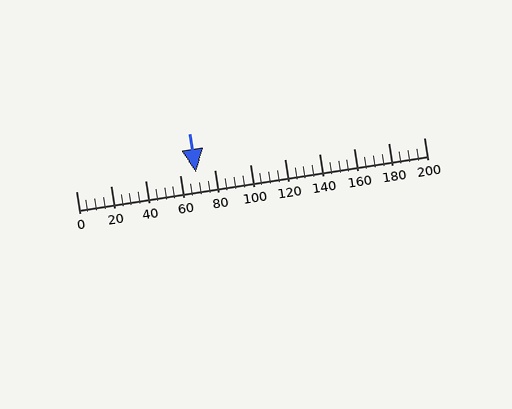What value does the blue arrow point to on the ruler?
The blue arrow points to approximately 69.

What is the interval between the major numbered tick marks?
The major tick marks are spaced 20 units apart.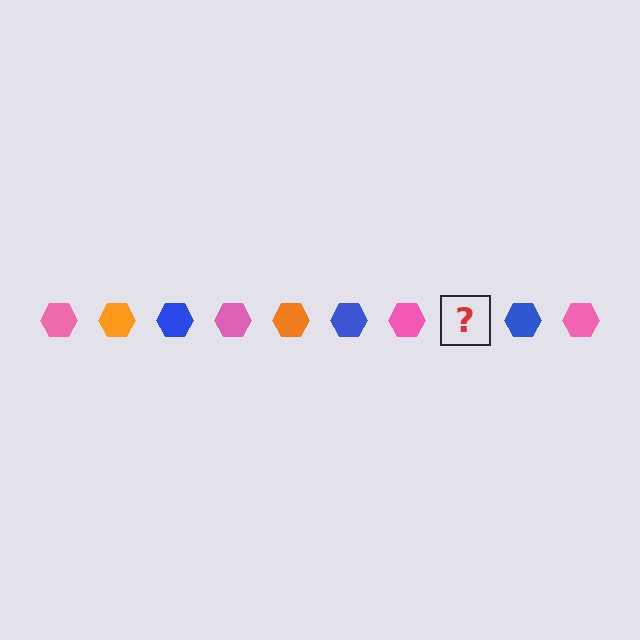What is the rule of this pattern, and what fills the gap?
The rule is that the pattern cycles through pink, orange, blue hexagons. The gap should be filled with an orange hexagon.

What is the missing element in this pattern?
The missing element is an orange hexagon.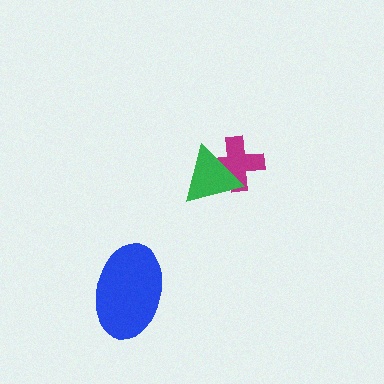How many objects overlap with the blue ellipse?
0 objects overlap with the blue ellipse.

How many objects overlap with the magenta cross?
1 object overlaps with the magenta cross.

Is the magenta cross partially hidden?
Yes, it is partially covered by another shape.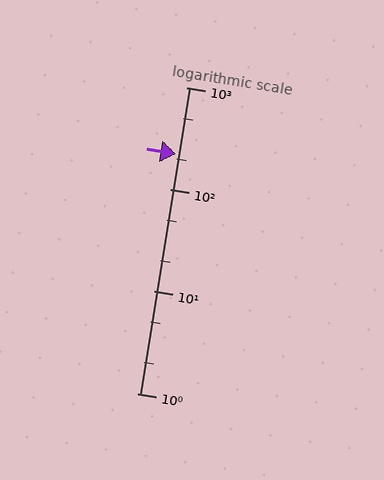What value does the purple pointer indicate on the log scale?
The pointer indicates approximately 220.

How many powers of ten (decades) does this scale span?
The scale spans 3 decades, from 1 to 1000.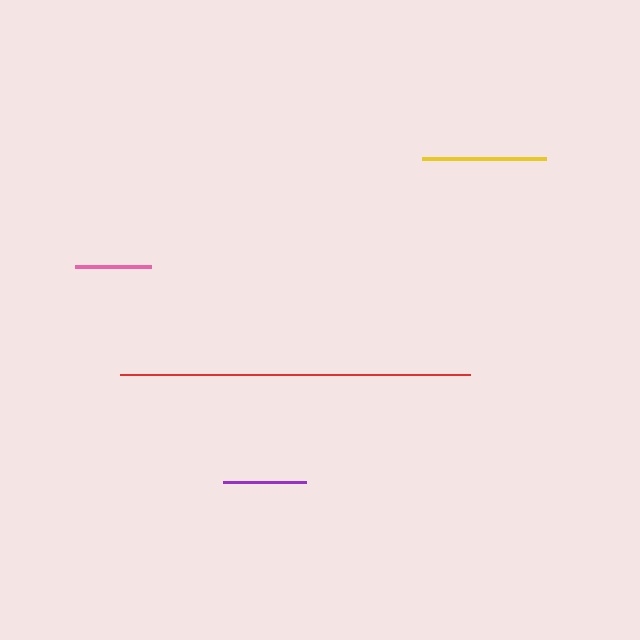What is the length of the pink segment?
The pink segment is approximately 77 pixels long.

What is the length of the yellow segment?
The yellow segment is approximately 124 pixels long.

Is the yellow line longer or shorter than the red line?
The red line is longer than the yellow line.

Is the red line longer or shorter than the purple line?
The red line is longer than the purple line.